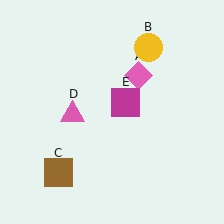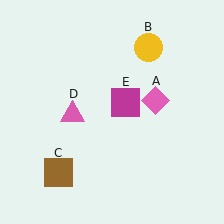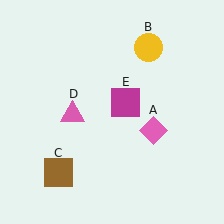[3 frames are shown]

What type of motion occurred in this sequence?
The pink diamond (object A) rotated clockwise around the center of the scene.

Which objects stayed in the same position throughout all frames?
Yellow circle (object B) and brown square (object C) and pink triangle (object D) and magenta square (object E) remained stationary.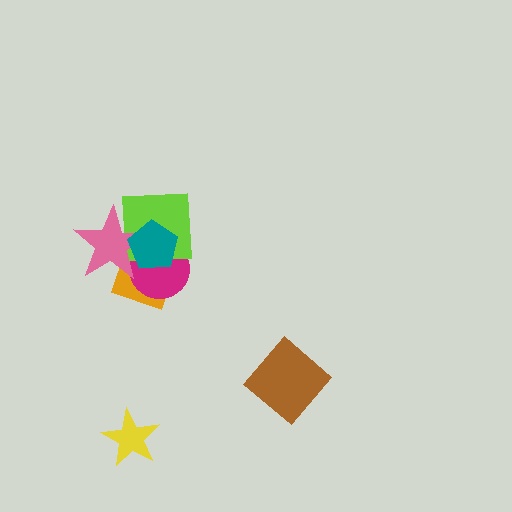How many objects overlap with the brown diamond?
0 objects overlap with the brown diamond.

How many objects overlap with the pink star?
4 objects overlap with the pink star.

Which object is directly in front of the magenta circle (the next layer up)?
The lime square is directly in front of the magenta circle.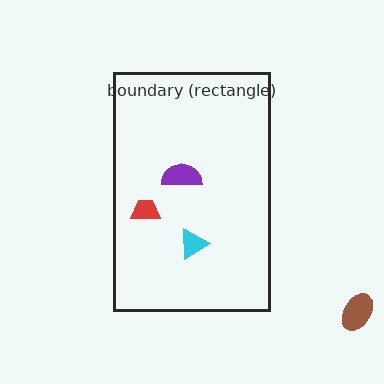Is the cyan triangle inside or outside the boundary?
Inside.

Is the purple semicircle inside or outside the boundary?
Inside.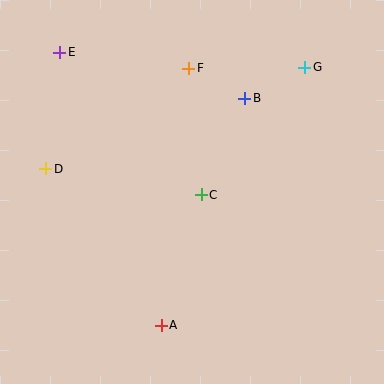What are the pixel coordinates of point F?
Point F is at (189, 68).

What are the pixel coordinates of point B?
Point B is at (245, 98).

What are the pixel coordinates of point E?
Point E is at (60, 52).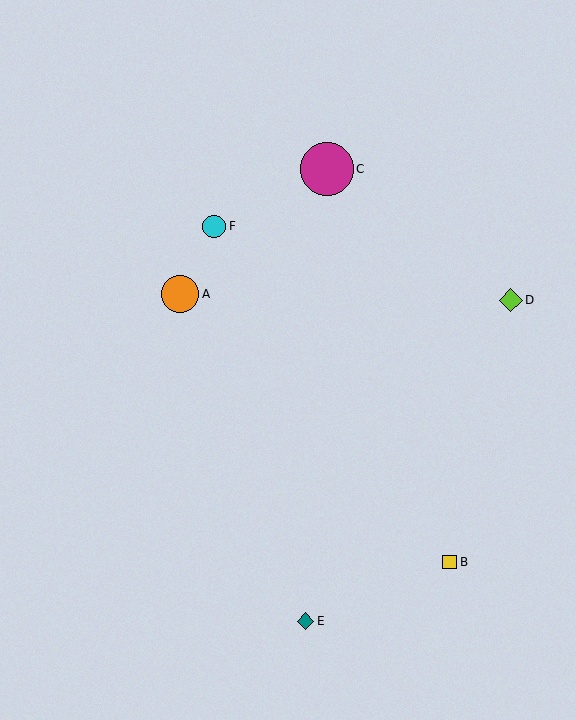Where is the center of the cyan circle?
The center of the cyan circle is at (214, 226).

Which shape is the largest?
The magenta circle (labeled C) is the largest.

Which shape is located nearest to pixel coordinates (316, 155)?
The magenta circle (labeled C) at (327, 169) is nearest to that location.